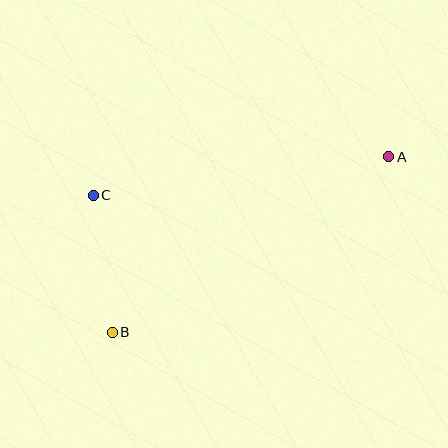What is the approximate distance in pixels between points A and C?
The distance between A and C is approximately 297 pixels.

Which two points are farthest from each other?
Points A and B are farthest from each other.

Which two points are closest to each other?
Points B and C are closest to each other.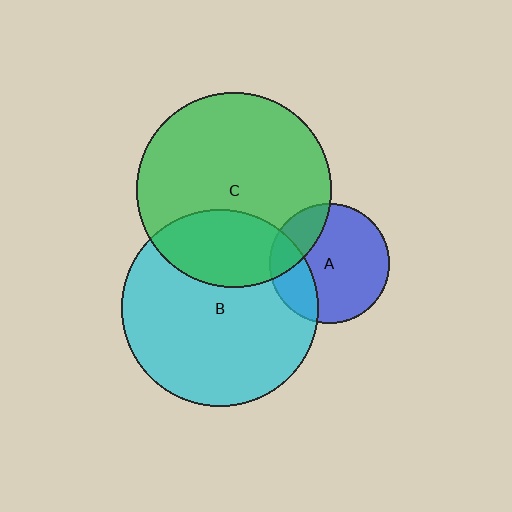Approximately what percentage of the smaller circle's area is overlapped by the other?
Approximately 30%.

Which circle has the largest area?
Circle B (cyan).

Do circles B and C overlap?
Yes.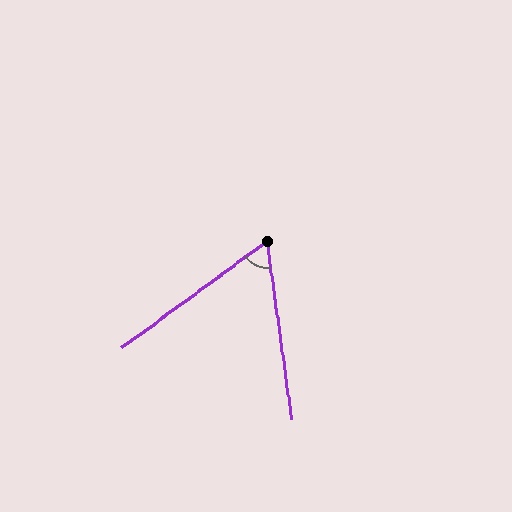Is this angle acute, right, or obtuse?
It is acute.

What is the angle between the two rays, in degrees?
Approximately 61 degrees.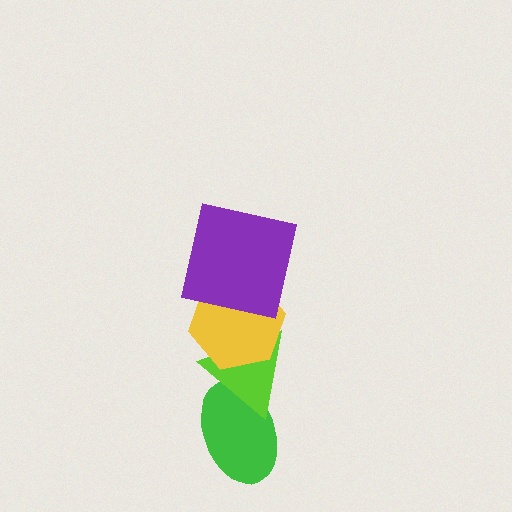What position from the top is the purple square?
The purple square is 1st from the top.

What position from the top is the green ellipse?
The green ellipse is 4th from the top.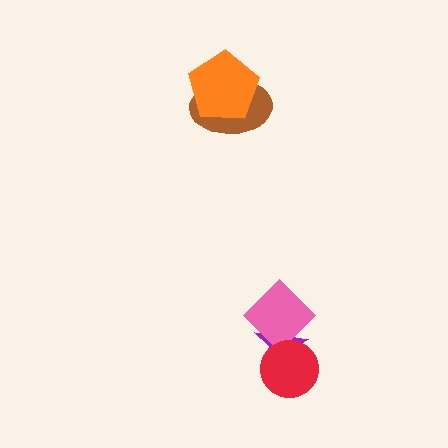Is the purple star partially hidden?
Yes, it is partially covered by another shape.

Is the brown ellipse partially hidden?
Yes, it is partially covered by another shape.